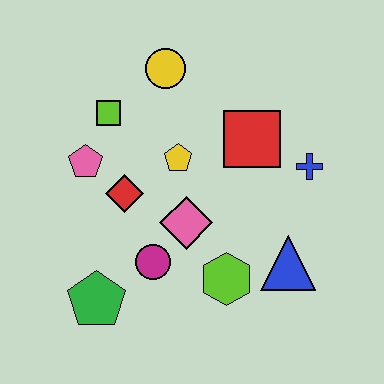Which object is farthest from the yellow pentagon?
The green pentagon is farthest from the yellow pentagon.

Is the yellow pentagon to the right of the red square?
No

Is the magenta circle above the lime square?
No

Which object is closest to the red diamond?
The pink pentagon is closest to the red diamond.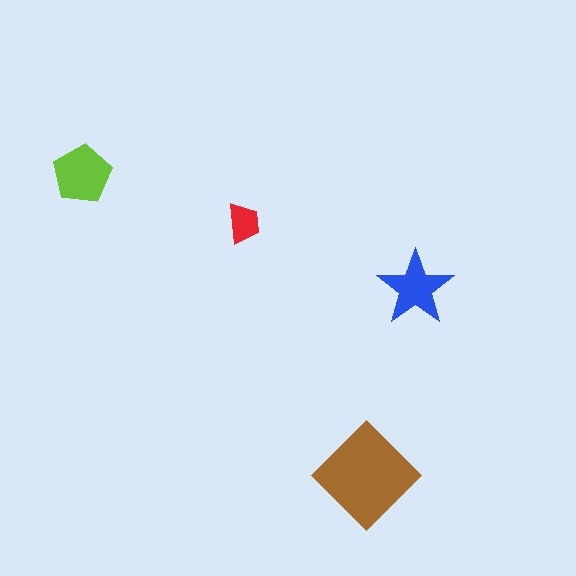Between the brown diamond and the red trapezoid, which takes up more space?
The brown diamond.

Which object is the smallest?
The red trapezoid.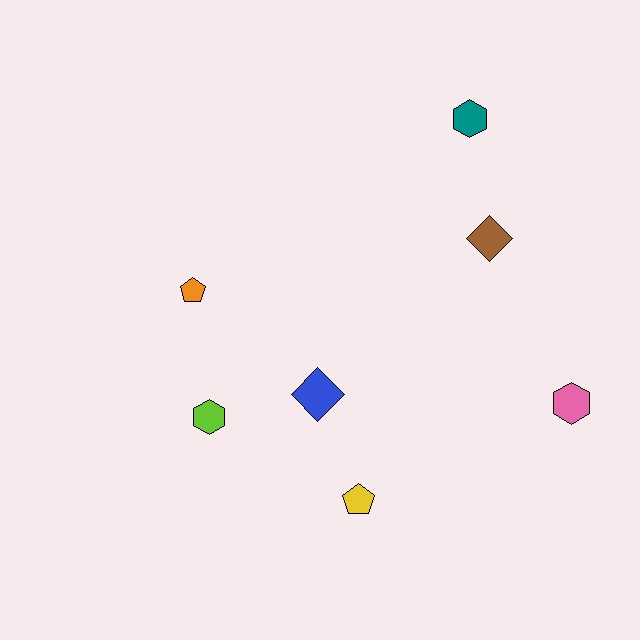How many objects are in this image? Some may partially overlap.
There are 7 objects.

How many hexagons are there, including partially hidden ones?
There are 3 hexagons.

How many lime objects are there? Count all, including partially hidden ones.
There is 1 lime object.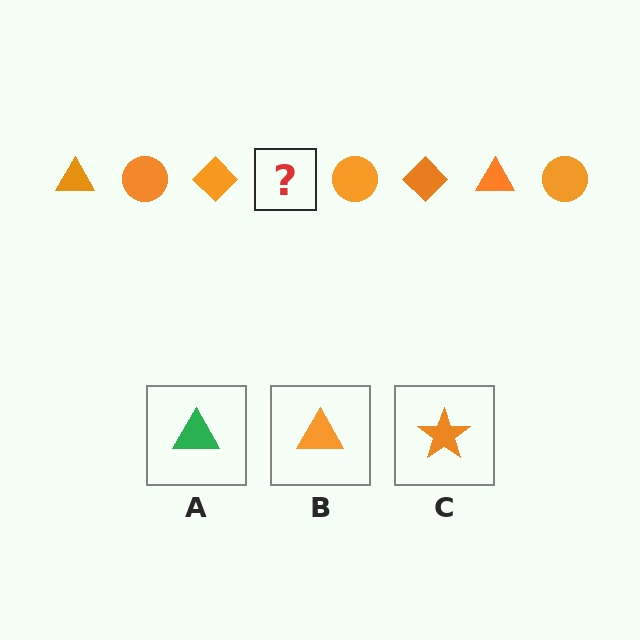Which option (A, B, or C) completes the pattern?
B.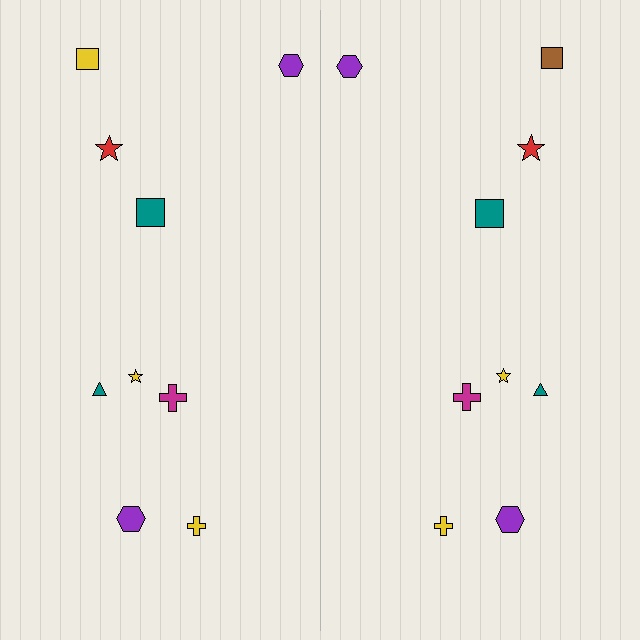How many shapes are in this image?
There are 18 shapes in this image.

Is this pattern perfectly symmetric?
No, the pattern is not perfectly symmetric. The brown square on the right side breaks the symmetry — its mirror counterpart is yellow.